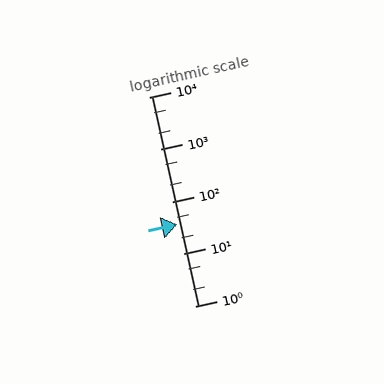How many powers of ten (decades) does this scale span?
The scale spans 4 decades, from 1 to 10000.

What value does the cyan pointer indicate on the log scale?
The pointer indicates approximately 37.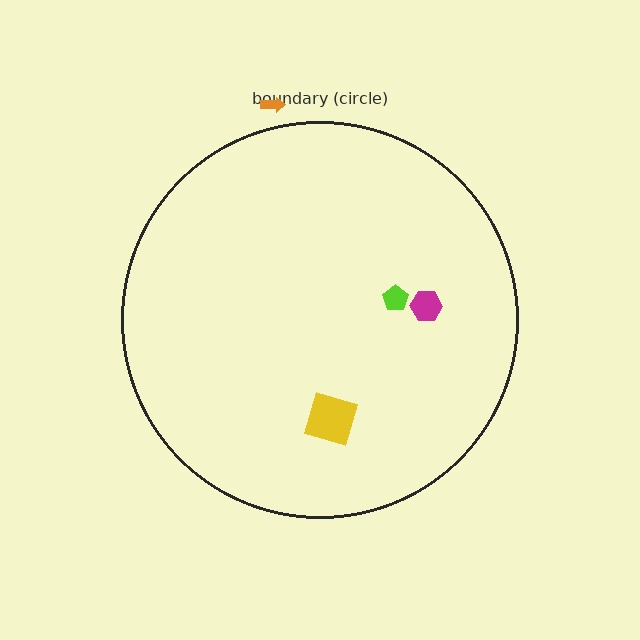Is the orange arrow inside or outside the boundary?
Outside.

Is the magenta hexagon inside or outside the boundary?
Inside.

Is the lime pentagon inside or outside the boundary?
Inside.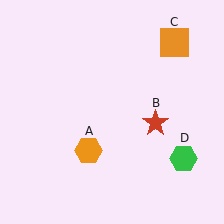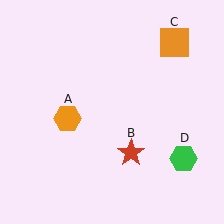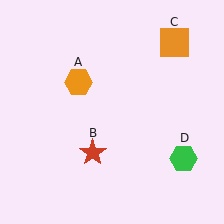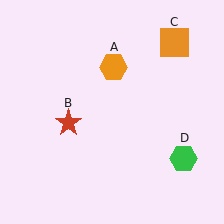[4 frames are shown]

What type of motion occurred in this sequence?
The orange hexagon (object A), red star (object B) rotated clockwise around the center of the scene.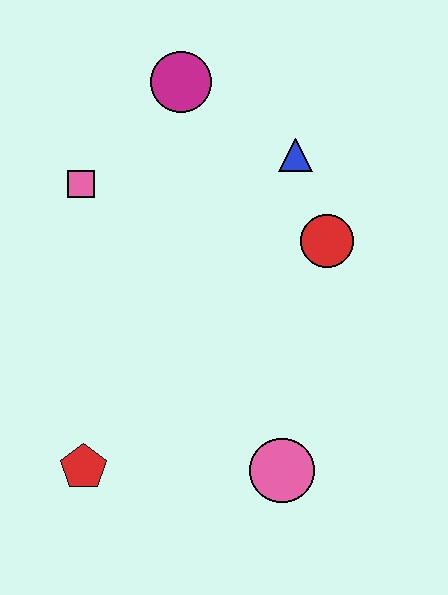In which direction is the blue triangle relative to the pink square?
The blue triangle is to the right of the pink square.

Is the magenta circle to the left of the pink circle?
Yes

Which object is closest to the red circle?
The blue triangle is closest to the red circle.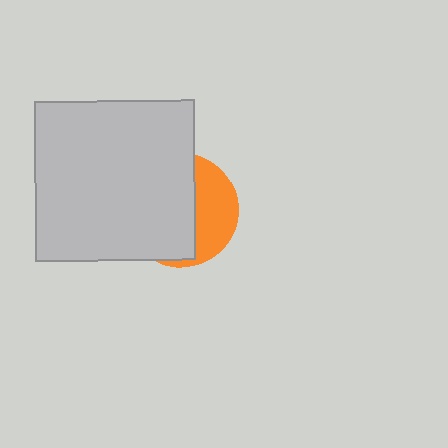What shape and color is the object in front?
The object in front is a light gray square.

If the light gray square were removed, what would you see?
You would see the complete orange circle.